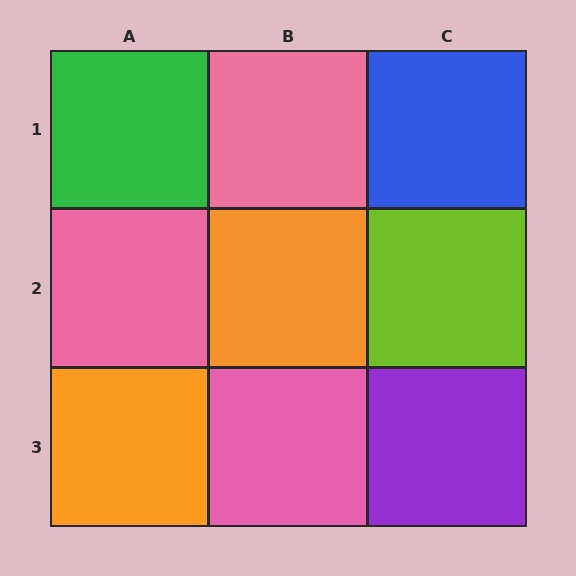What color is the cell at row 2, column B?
Orange.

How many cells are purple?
1 cell is purple.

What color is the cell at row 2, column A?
Pink.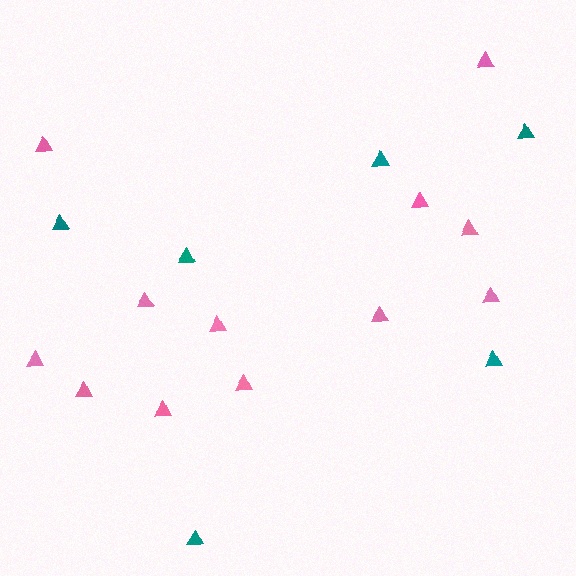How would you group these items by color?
There are 2 groups: one group of pink triangles (12) and one group of teal triangles (6).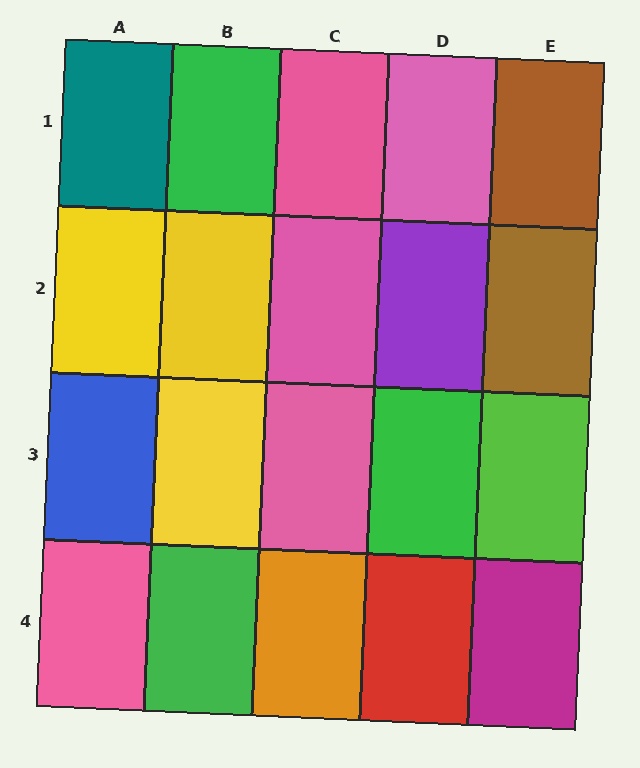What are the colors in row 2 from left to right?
Yellow, yellow, pink, purple, brown.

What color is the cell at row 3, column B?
Yellow.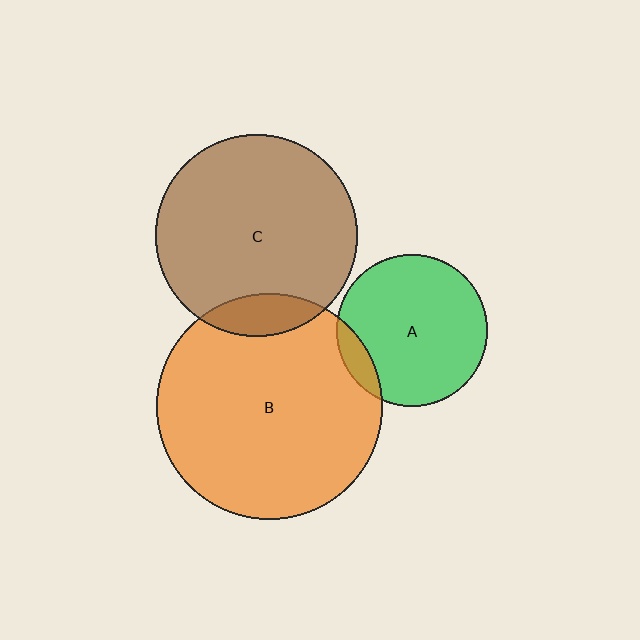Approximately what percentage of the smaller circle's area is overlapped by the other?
Approximately 10%.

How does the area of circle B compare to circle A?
Approximately 2.2 times.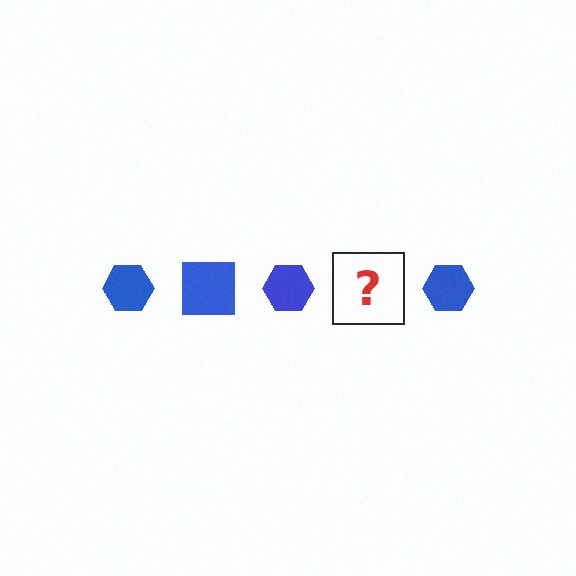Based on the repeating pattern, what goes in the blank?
The blank should be a blue square.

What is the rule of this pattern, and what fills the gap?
The rule is that the pattern cycles through hexagon, square shapes in blue. The gap should be filled with a blue square.